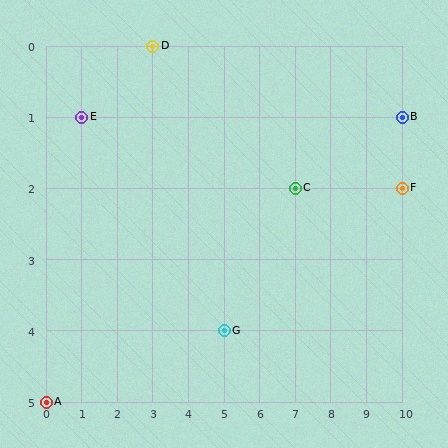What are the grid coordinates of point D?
Point D is at grid coordinates (3, 0).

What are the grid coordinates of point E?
Point E is at grid coordinates (1, 1).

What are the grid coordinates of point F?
Point F is at grid coordinates (10, 2).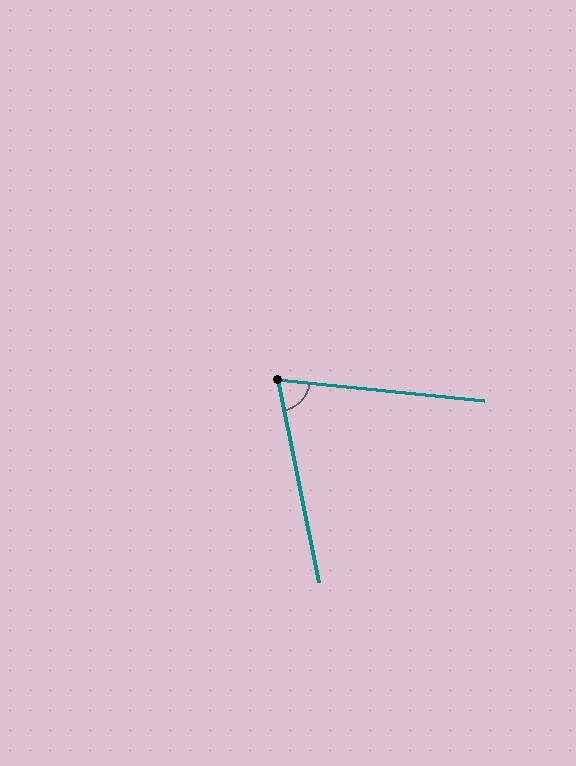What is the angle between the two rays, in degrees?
Approximately 73 degrees.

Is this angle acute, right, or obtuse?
It is acute.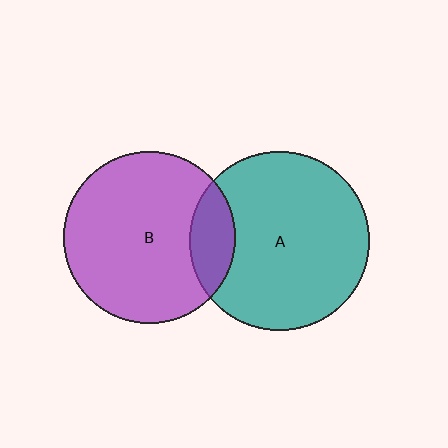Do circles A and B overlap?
Yes.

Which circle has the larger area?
Circle A (teal).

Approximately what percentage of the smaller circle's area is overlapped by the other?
Approximately 15%.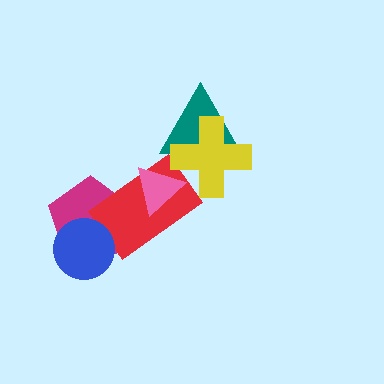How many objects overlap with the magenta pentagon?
2 objects overlap with the magenta pentagon.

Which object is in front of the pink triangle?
The yellow cross is in front of the pink triangle.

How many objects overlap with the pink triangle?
2 objects overlap with the pink triangle.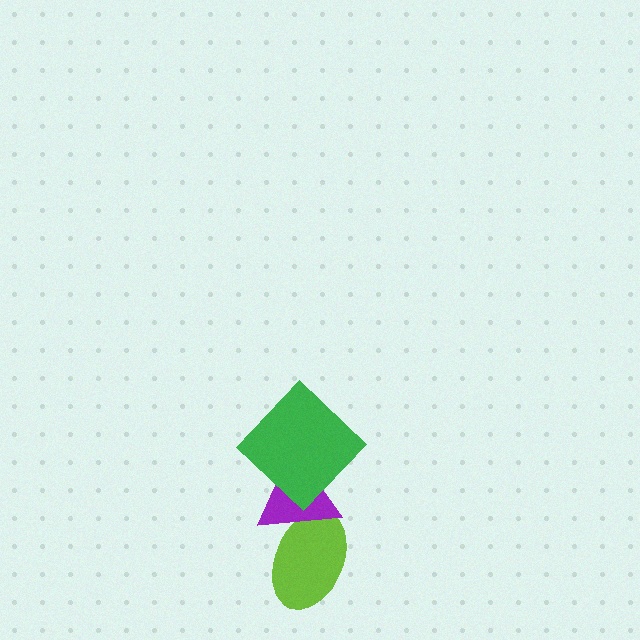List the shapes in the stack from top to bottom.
From top to bottom: the green diamond, the purple triangle, the lime ellipse.